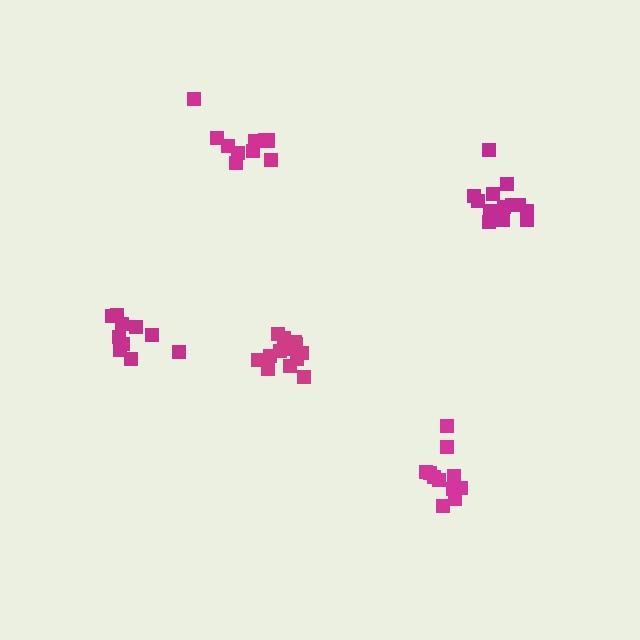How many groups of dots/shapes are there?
There are 5 groups.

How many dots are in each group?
Group 1: 13 dots, Group 2: 14 dots, Group 3: 11 dots, Group 4: 10 dots, Group 5: 11 dots (59 total).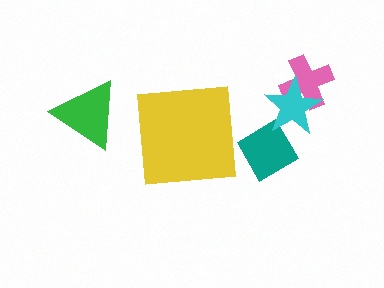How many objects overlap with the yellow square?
0 objects overlap with the yellow square.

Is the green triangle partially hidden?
No, no other shape covers it.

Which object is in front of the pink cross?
The cyan star is in front of the pink cross.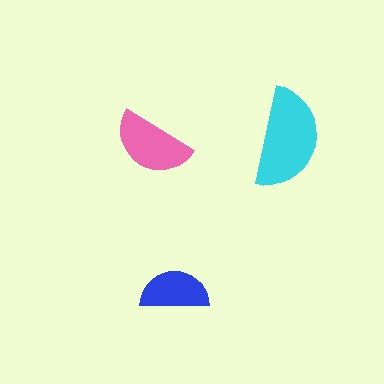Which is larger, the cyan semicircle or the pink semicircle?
The cyan one.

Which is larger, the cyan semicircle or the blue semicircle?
The cyan one.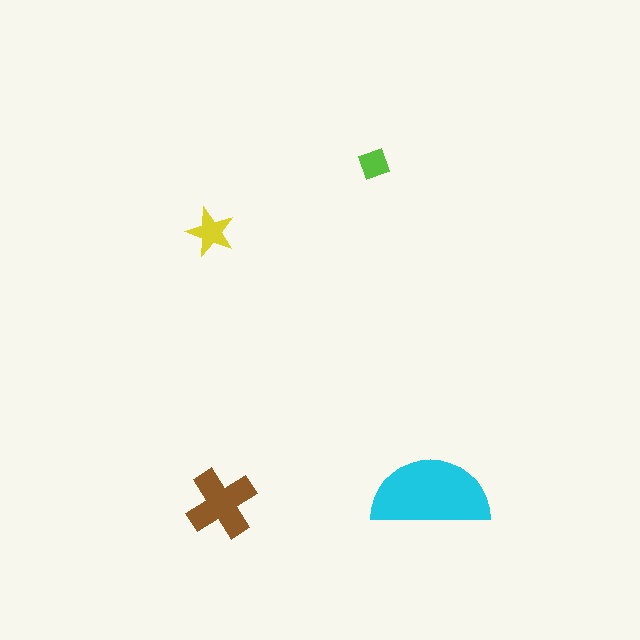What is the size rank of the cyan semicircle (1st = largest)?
1st.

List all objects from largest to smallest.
The cyan semicircle, the brown cross, the yellow star, the lime diamond.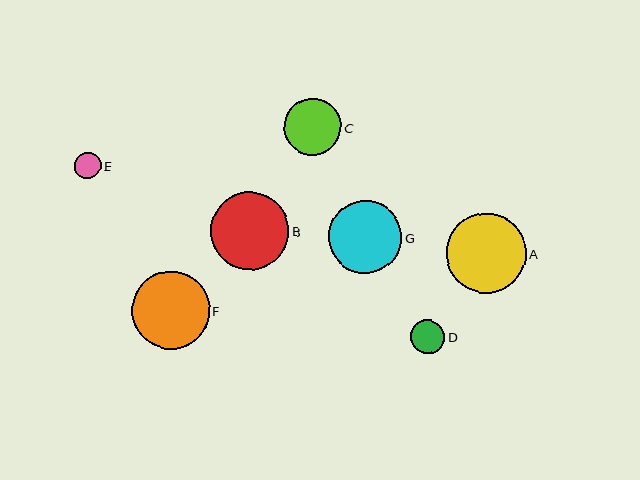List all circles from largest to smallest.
From largest to smallest: A, B, F, G, C, D, E.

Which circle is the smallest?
Circle E is the smallest with a size of approximately 26 pixels.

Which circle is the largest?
Circle A is the largest with a size of approximately 80 pixels.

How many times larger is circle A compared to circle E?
Circle A is approximately 3.1 times the size of circle E.